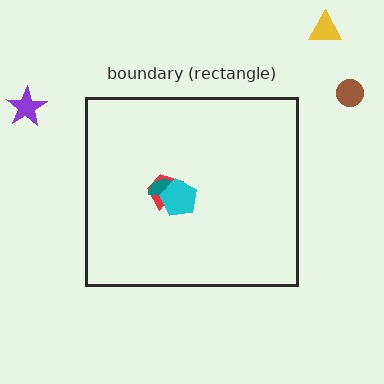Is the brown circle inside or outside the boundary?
Outside.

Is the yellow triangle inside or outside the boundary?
Outside.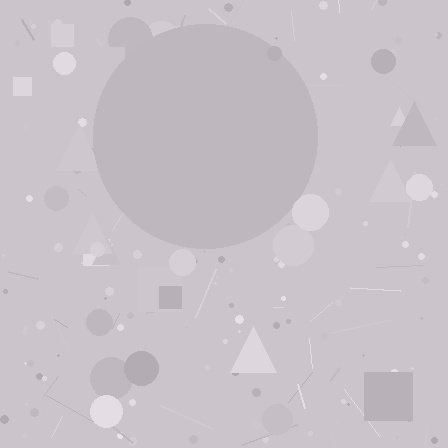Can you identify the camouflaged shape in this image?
The camouflaged shape is a circle.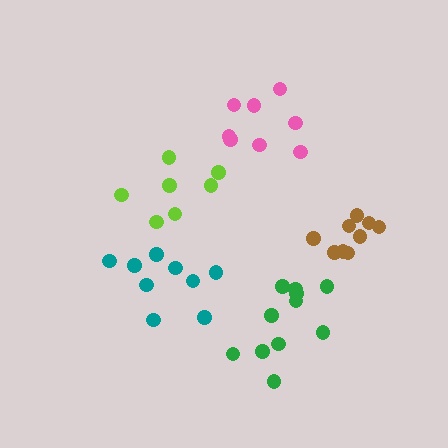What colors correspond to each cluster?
The clusters are colored: lime, green, teal, pink, brown.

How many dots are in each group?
Group 1: 7 dots, Group 2: 11 dots, Group 3: 9 dots, Group 4: 8 dots, Group 5: 9 dots (44 total).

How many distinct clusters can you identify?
There are 5 distinct clusters.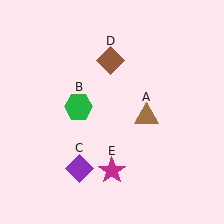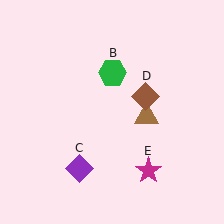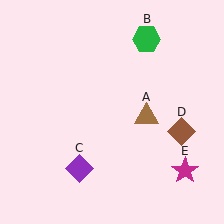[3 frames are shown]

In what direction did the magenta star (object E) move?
The magenta star (object E) moved right.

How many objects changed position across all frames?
3 objects changed position: green hexagon (object B), brown diamond (object D), magenta star (object E).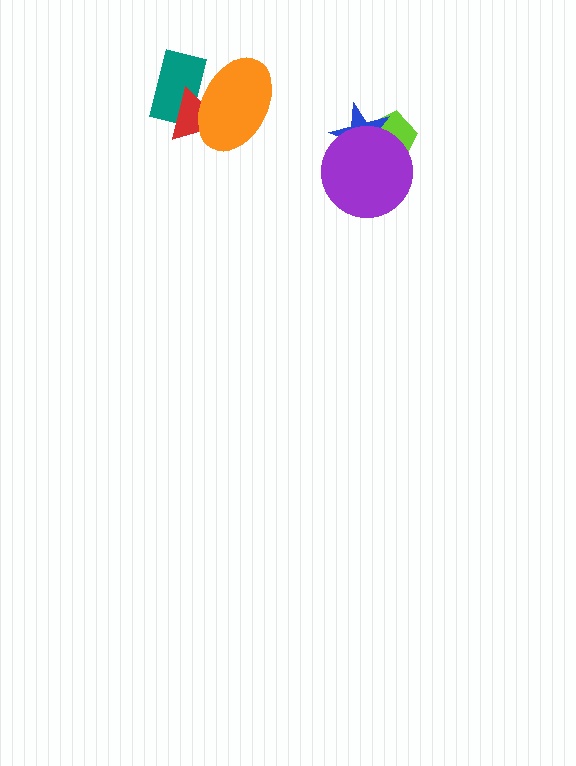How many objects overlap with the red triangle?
2 objects overlap with the red triangle.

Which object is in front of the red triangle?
The orange ellipse is in front of the red triangle.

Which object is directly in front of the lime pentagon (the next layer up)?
The blue star is directly in front of the lime pentagon.